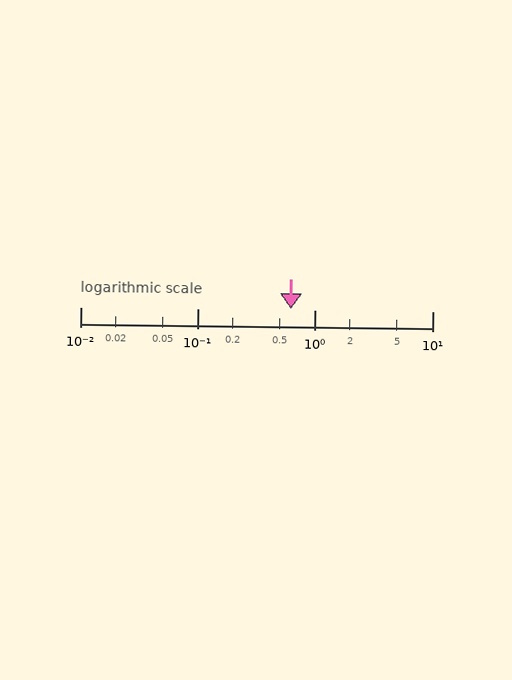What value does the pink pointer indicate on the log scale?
The pointer indicates approximately 0.62.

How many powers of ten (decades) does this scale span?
The scale spans 3 decades, from 0.01 to 10.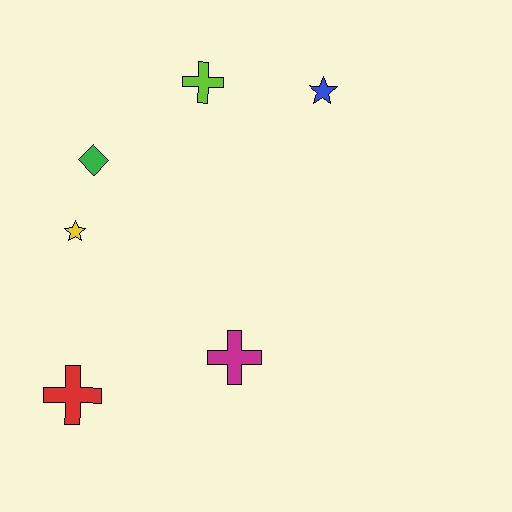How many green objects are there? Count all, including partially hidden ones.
There is 1 green object.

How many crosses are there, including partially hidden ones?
There are 3 crosses.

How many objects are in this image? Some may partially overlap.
There are 6 objects.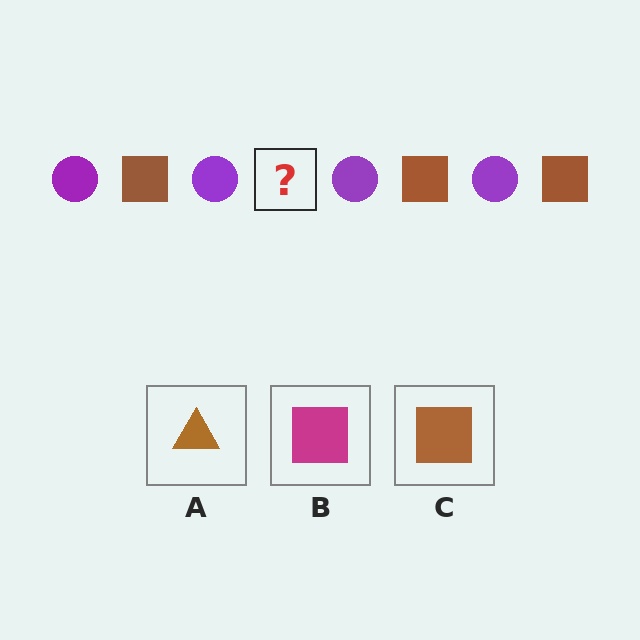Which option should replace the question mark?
Option C.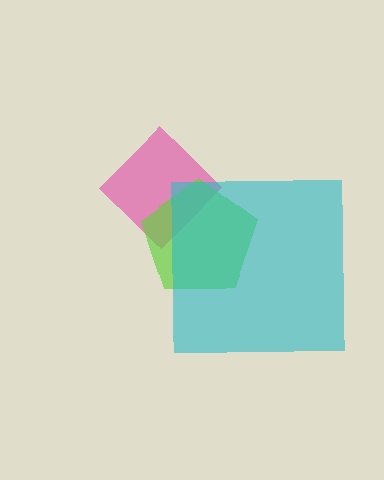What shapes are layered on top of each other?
The layered shapes are: a pink diamond, a lime pentagon, a cyan square.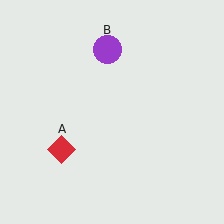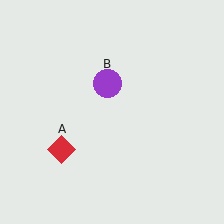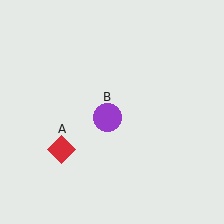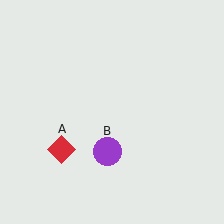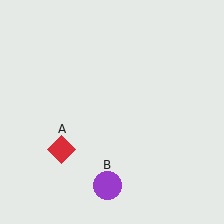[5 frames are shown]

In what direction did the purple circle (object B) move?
The purple circle (object B) moved down.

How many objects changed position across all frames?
1 object changed position: purple circle (object B).